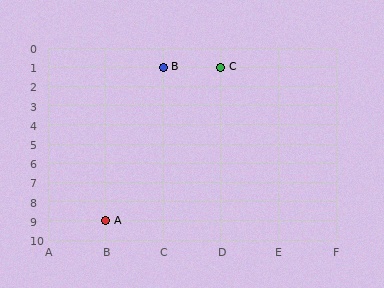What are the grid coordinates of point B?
Point B is at grid coordinates (C, 1).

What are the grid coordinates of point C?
Point C is at grid coordinates (D, 1).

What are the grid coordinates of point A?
Point A is at grid coordinates (B, 9).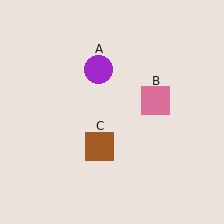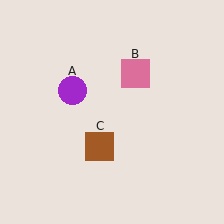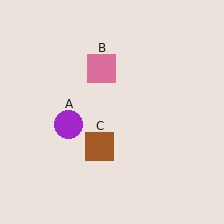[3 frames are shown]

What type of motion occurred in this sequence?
The purple circle (object A), pink square (object B) rotated counterclockwise around the center of the scene.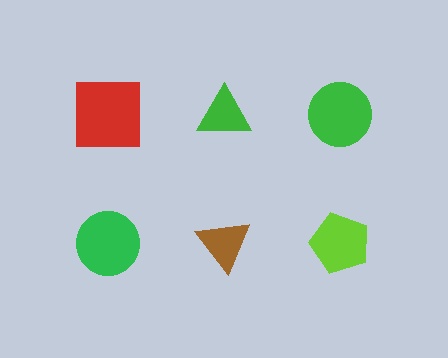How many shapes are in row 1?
3 shapes.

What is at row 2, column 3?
A lime pentagon.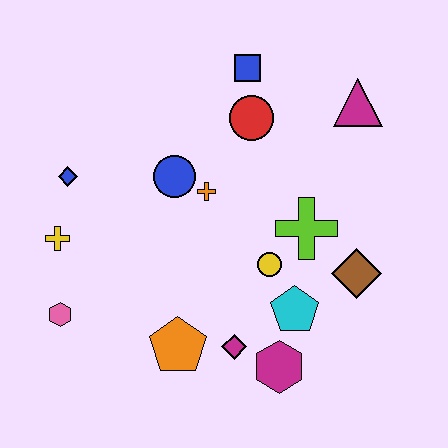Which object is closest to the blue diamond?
The yellow cross is closest to the blue diamond.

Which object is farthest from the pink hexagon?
The magenta triangle is farthest from the pink hexagon.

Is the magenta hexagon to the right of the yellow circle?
Yes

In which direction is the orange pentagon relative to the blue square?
The orange pentagon is below the blue square.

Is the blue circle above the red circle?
No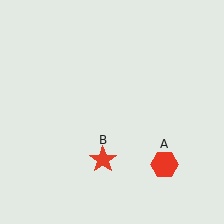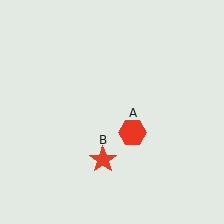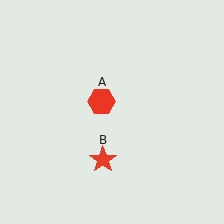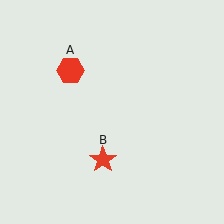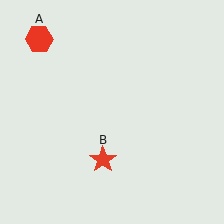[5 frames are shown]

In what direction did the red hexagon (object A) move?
The red hexagon (object A) moved up and to the left.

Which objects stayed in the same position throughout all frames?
Red star (object B) remained stationary.